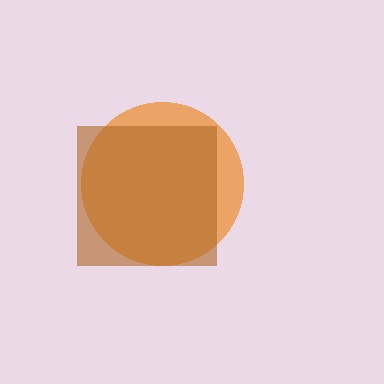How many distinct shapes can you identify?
There are 2 distinct shapes: an orange circle, a brown square.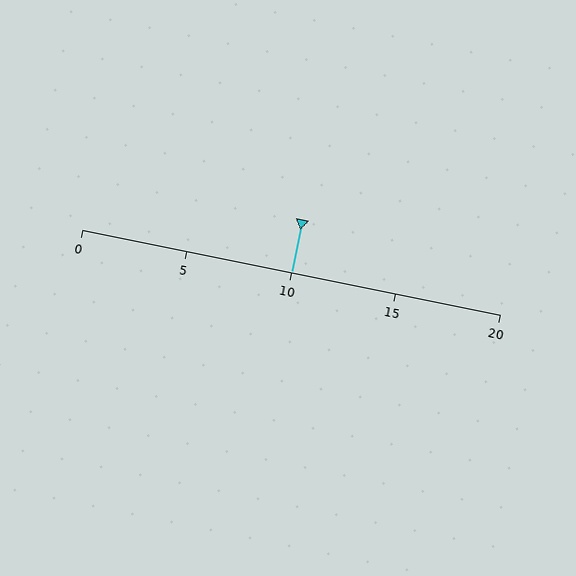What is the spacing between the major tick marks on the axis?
The major ticks are spaced 5 apart.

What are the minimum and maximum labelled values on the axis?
The axis runs from 0 to 20.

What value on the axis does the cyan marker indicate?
The marker indicates approximately 10.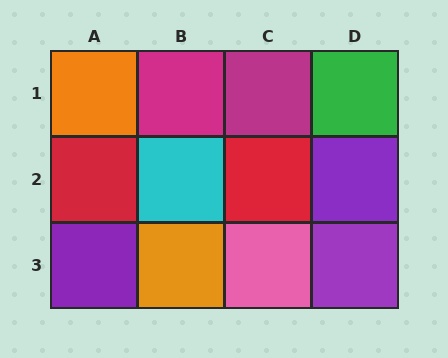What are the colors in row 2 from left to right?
Red, cyan, red, purple.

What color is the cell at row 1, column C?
Magenta.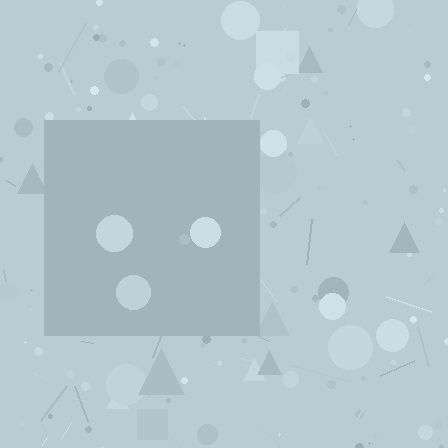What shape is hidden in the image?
A square is hidden in the image.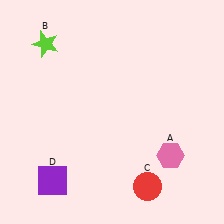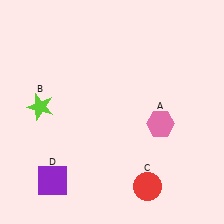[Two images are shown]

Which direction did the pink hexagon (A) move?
The pink hexagon (A) moved up.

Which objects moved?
The objects that moved are: the pink hexagon (A), the lime star (B).